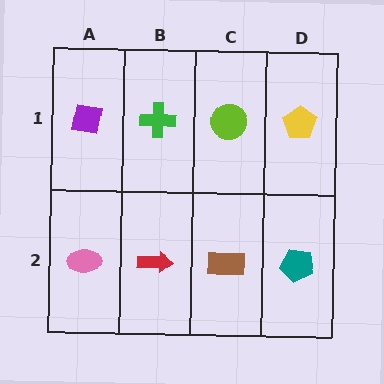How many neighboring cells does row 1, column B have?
3.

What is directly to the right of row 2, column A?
A red arrow.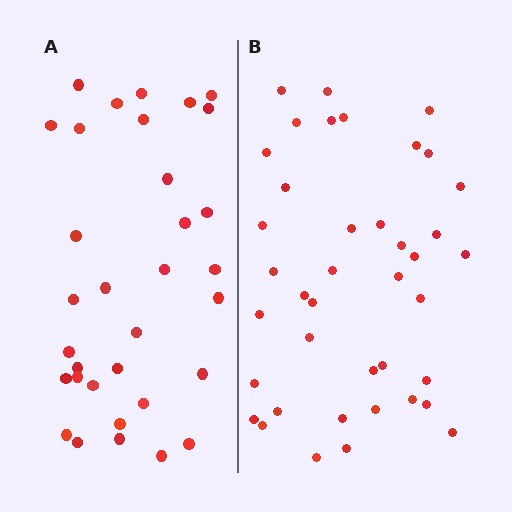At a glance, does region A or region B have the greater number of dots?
Region B (the right region) has more dots.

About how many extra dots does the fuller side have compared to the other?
Region B has roughly 8 or so more dots than region A.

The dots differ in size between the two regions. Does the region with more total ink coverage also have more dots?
No. Region A has more total ink coverage because its dots are larger, but region B actually contains more individual dots. Total area can be misleading — the number of items is what matters here.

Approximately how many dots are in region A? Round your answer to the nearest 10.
About 30 dots. (The exact count is 33, which rounds to 30.)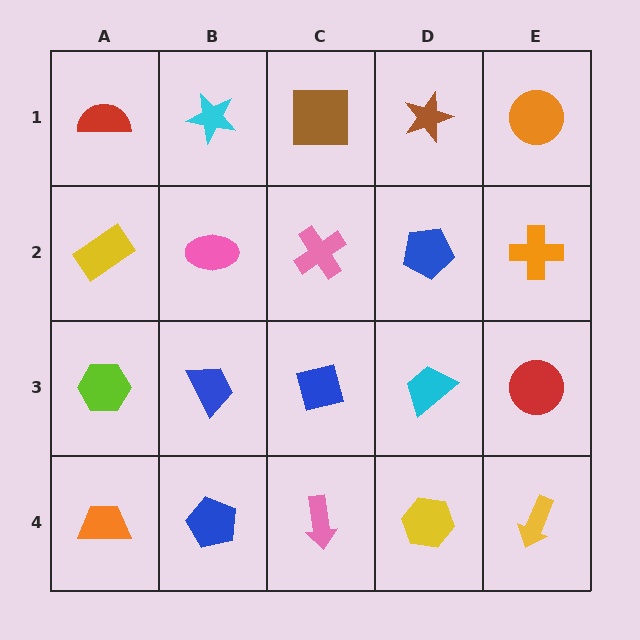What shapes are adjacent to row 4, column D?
A cyan trapezoid (row 3, column D), a pink arrow (row 4, column C), a yellow arrow (row 4, column E).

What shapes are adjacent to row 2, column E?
An orange circle (row 1, column E), a red circle (row 3, column E), a blue pentagon (row 2, column D).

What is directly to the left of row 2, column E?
A blue pentagon.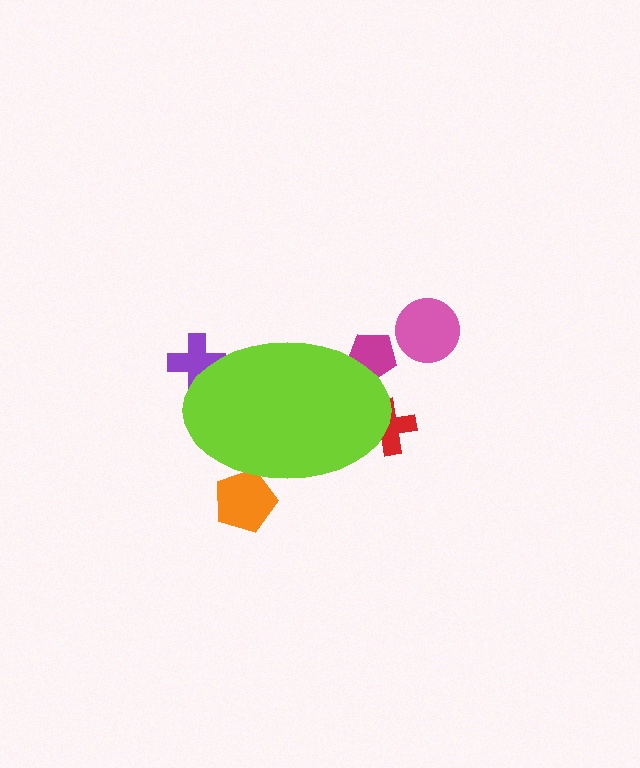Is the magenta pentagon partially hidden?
Yes, the magenta pentagon is partially hidden behind the lime ellipse.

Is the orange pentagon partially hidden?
Yes, the orange pentagon is partially hidden behind the lime ellipse.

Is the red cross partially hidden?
Yes, the red cross is partially hidden behind the lime ellipse.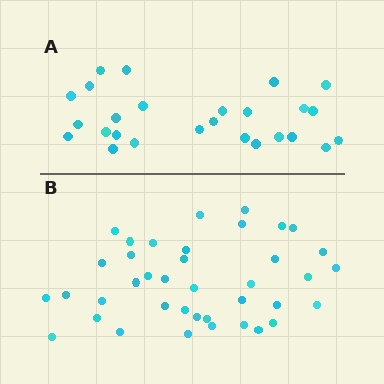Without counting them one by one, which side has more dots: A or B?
Region B (the bottom region) has more dots.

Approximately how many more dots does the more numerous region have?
Region B has approximately 15 more dots than region A.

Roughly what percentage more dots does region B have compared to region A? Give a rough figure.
About 50% more.